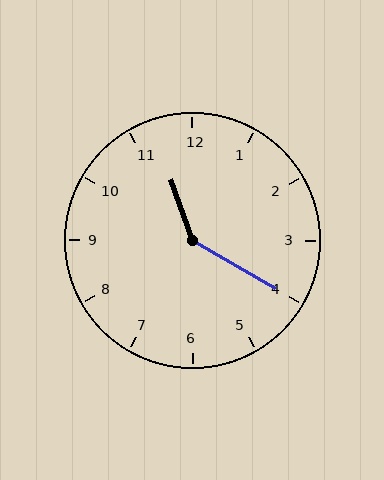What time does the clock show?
11:20.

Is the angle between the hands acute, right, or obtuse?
It is obtuse.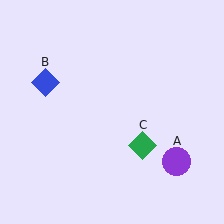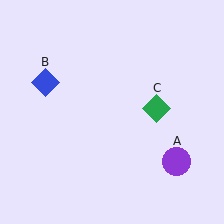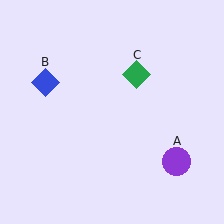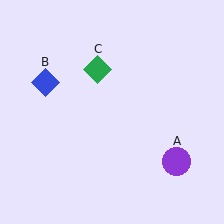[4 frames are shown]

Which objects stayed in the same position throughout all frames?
Purple circle (object A) and blue diamond (object B) remained stationary.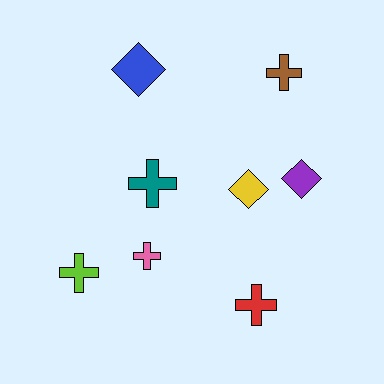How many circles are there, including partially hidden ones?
There are no circles.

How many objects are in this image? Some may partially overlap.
There are 8 objects.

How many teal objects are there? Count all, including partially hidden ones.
There is 1 teal object.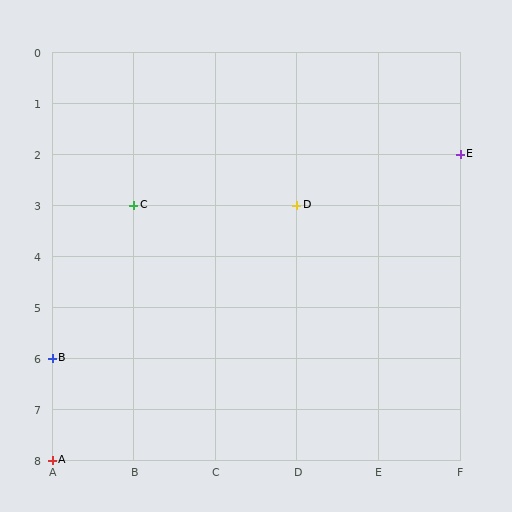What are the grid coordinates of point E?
Point E is at grid coordinates (F, 2).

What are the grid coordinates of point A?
Point A is at grid coordinates (A, 8).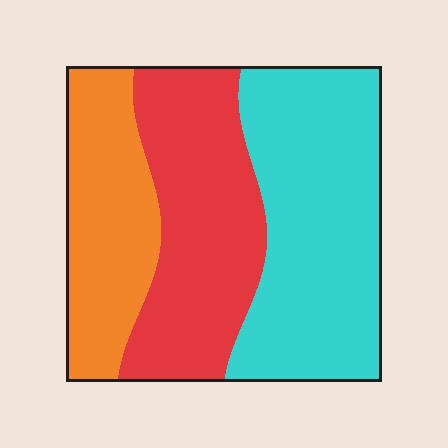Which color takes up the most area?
Cyan, at roughly 40%.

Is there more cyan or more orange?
Cyan.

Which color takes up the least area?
Orange, at roughly 25%.